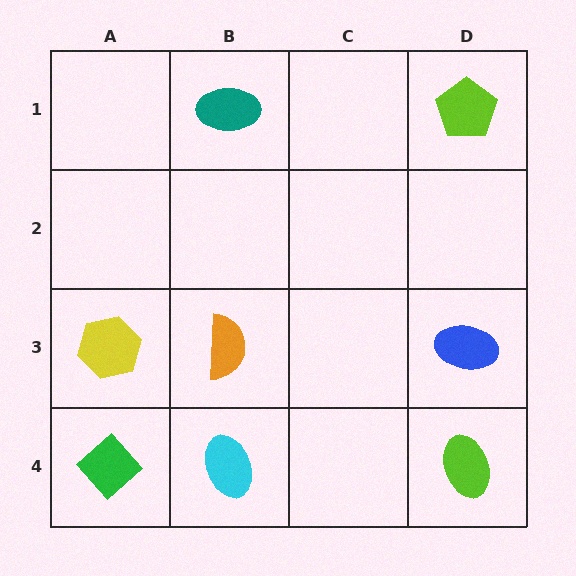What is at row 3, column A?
A yellow hexagon.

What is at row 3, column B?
An orange semicircle.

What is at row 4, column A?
A green diamond.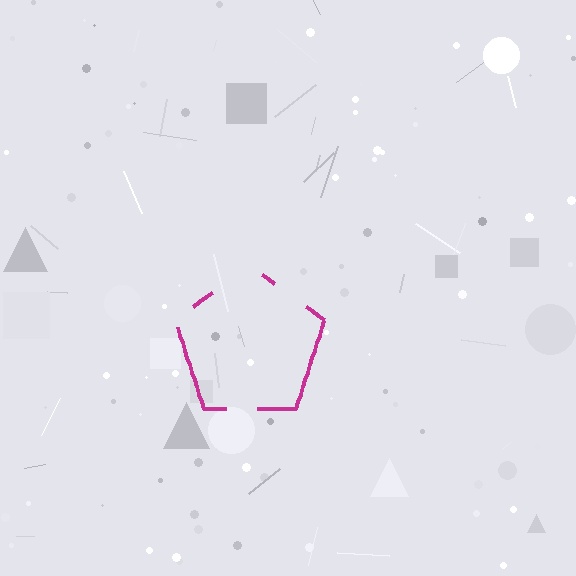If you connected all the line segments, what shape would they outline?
They would outline a pentagon.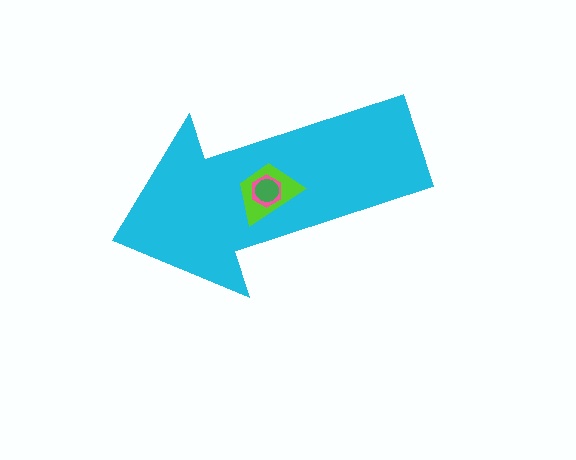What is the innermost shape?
The green circle.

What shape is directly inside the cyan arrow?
The lime trapezoid.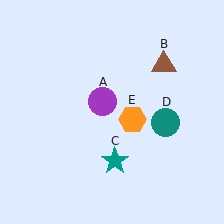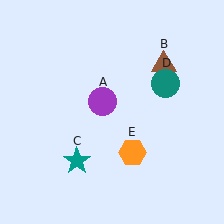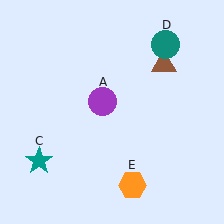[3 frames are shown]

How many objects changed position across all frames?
3 objects changed position: teal star (object C), teal circle (object D), orange hexagon (object E).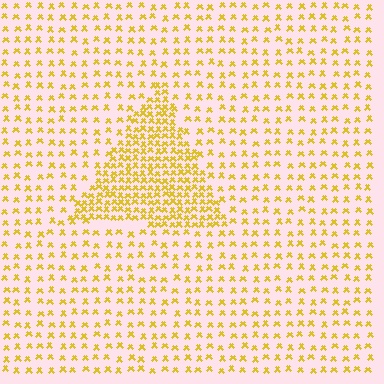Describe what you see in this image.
The image contains small yellow elements arranged at two different densities. A triangle-shaped region is visible where the elements are more densely packed than the surrounding area.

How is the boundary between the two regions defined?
The boundary is defined by a change in element density (approximately 2.4x ratio). All elements are the same color, size, and shape.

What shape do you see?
I see a triangle.